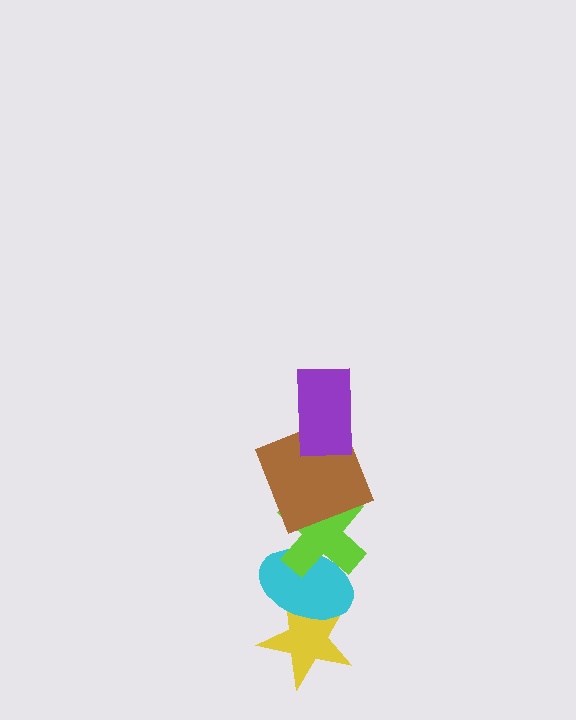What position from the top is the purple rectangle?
The purple rectangle is 1st from the top.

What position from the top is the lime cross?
The lime cross is 3rd from the top.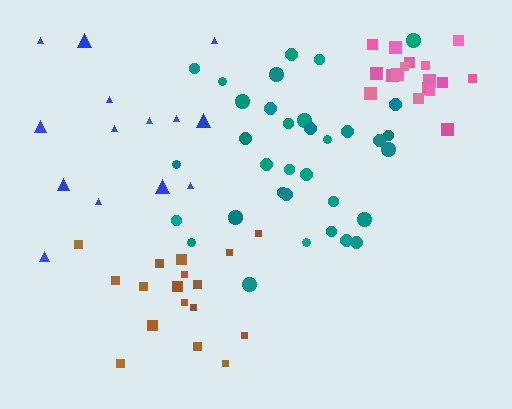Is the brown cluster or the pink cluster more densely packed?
Pink.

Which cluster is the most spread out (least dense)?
Blue.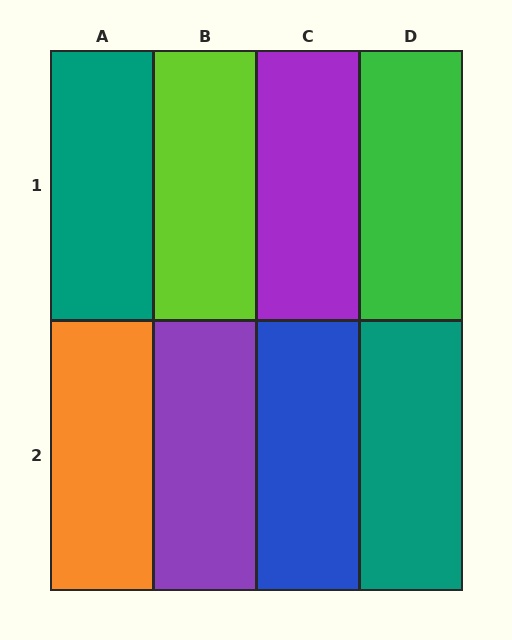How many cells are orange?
1 cell is orange.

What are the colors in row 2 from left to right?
Orange, purple, blue, teal.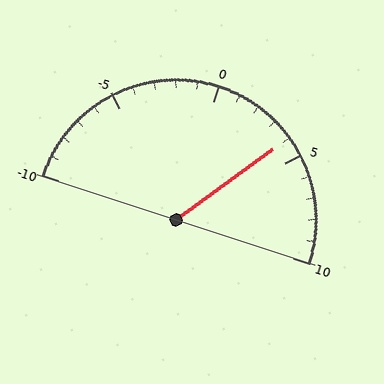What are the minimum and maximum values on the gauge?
The gauge ranges from -10 to 10.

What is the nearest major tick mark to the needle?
The nearest major tick mark is 5.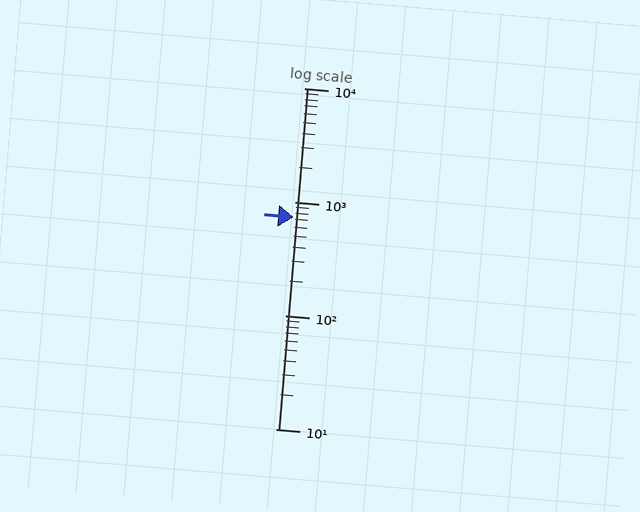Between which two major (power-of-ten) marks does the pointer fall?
The pointer is between 100 and 1000.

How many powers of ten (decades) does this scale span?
The scale spans 3 decades, from 10 to 10000.